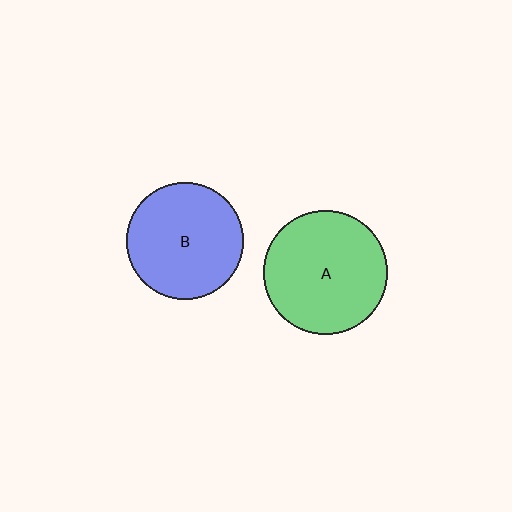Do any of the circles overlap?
No, none of the circles overlap.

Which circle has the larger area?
Circle A (green).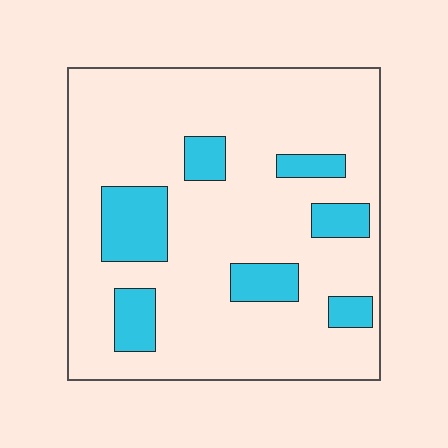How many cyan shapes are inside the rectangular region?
7.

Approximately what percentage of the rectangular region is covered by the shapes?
Approximately 20%.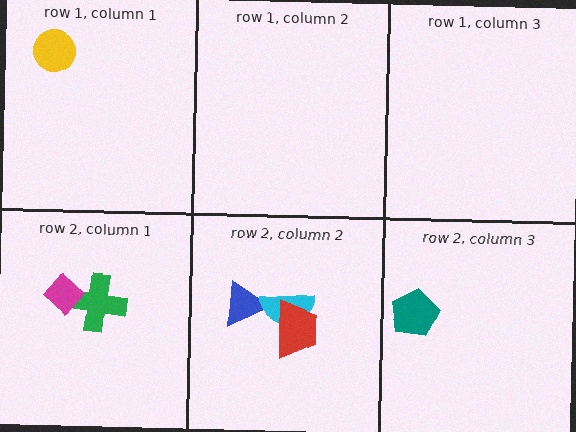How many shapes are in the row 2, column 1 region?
2.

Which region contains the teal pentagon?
The row 2, column 3 region.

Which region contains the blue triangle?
The row 2, column 2 region.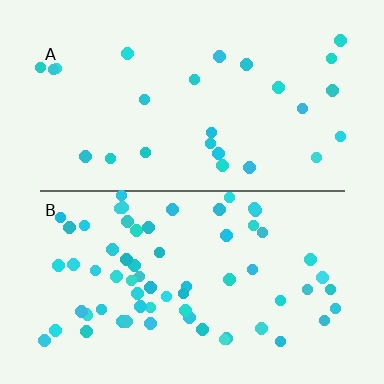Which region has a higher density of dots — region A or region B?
B (the bottom).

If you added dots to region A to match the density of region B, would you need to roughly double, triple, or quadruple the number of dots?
Approximately triple.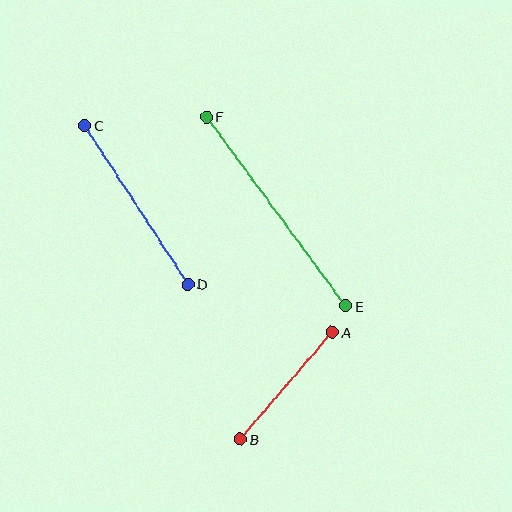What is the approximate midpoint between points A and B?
The midpoint is at approximately (286, 386) pixels.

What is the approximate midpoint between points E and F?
The midpoint is at approximately (276, 211) pixels.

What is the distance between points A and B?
The distance is approximately 141 pixels.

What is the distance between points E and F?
The distance is approximately 234 pixels.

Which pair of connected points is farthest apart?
Points E and F are farthest apart.